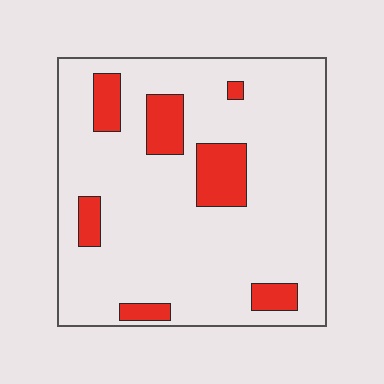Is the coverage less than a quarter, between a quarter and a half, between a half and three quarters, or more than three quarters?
Less than a quarter.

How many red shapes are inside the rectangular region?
7.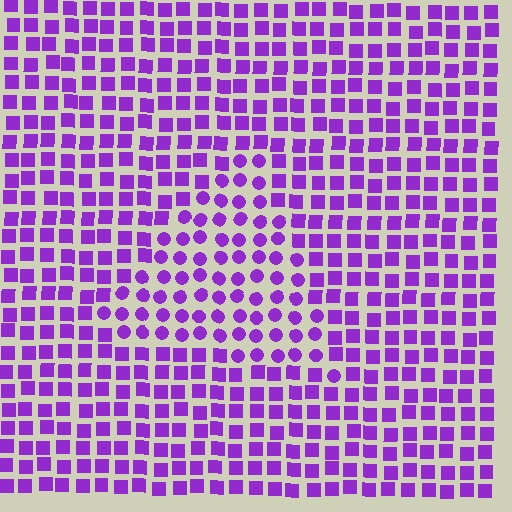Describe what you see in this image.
The image is filled with small purple elements arranged in a uniform grid. A triangle-shaped region contains circles, while the surrounding area contains squares. The boundary is defined purely by the change in element shape.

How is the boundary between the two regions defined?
The boundary is defined by a change in element shape: circles inside vs. squares outside. All elements share the same color and spacing.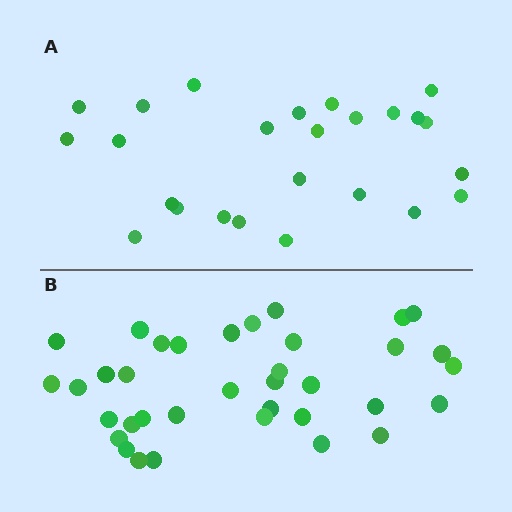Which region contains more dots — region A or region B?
Region B (the bottom region) has more dots.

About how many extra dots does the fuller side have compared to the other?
Region B has roughly 12 or so more dots than region A.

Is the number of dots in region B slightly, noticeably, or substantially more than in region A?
Region B has noticeably more, but not dramatically so. The ratio is roughly 1.4 to 1.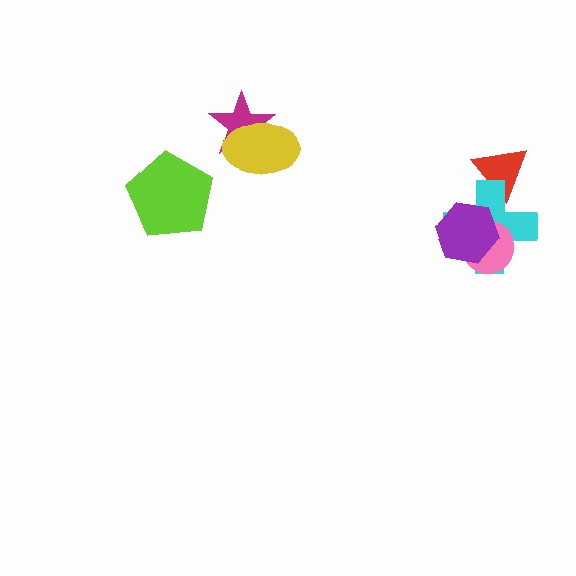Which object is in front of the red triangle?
The cyan cross is in front of the red triangle.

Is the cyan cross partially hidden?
Yes, it is partially covered by another shape.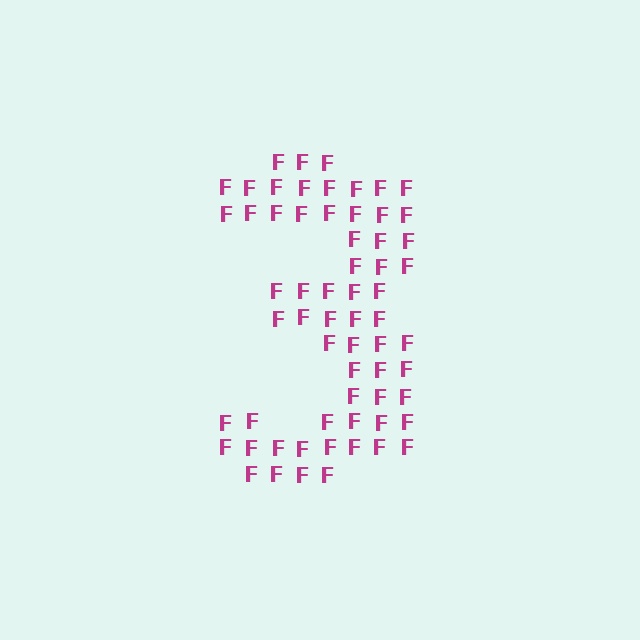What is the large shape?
The large shape is the digit 3.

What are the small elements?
The small elements are letter F's.